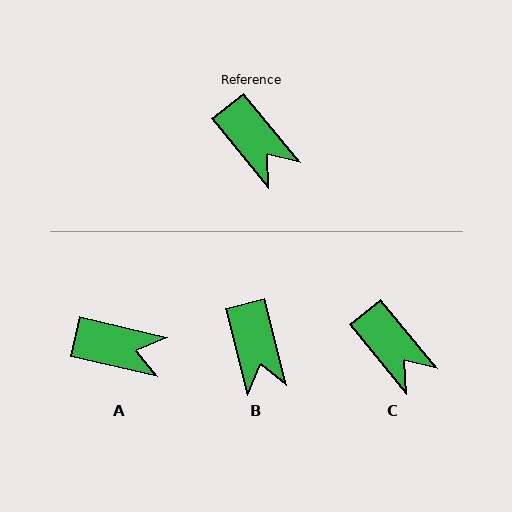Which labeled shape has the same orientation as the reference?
C.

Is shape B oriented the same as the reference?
No, it is off by about 25 degrees.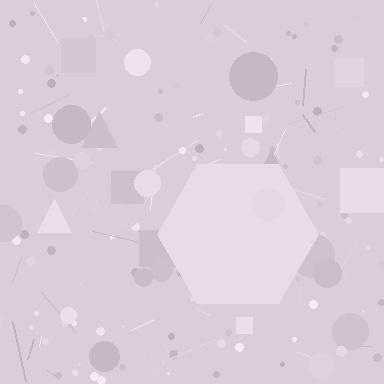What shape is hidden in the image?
A hexagon is hidden in the image.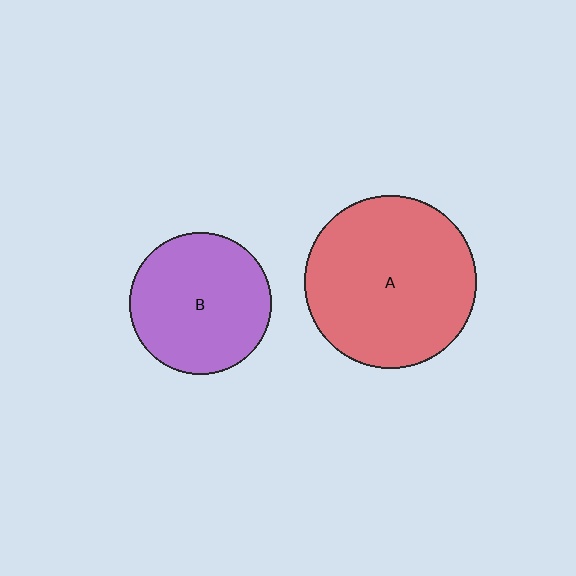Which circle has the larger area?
Circle A (red).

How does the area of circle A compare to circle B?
Approximately 1.5 times.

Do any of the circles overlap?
No, none of the circles overlap.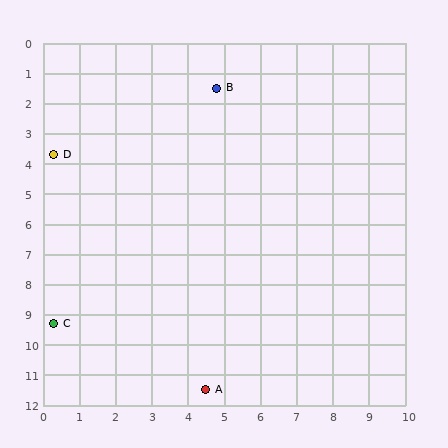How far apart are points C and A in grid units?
Points C and A are about 4.7 grid units apart.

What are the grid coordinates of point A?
Point A is at approximately (4.5, 11.5).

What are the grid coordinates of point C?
Point C is at approximately (0.3, 9.3).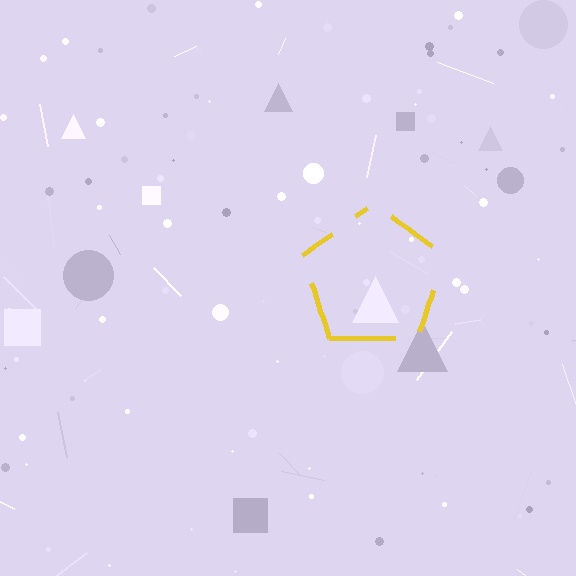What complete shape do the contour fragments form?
The contour fragments form a pentagon.